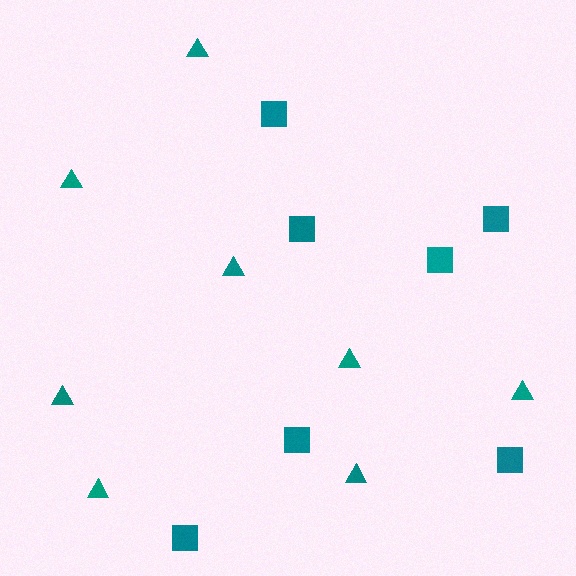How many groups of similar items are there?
There are 2 groups: one group of triangles (8) and one group of squares (7).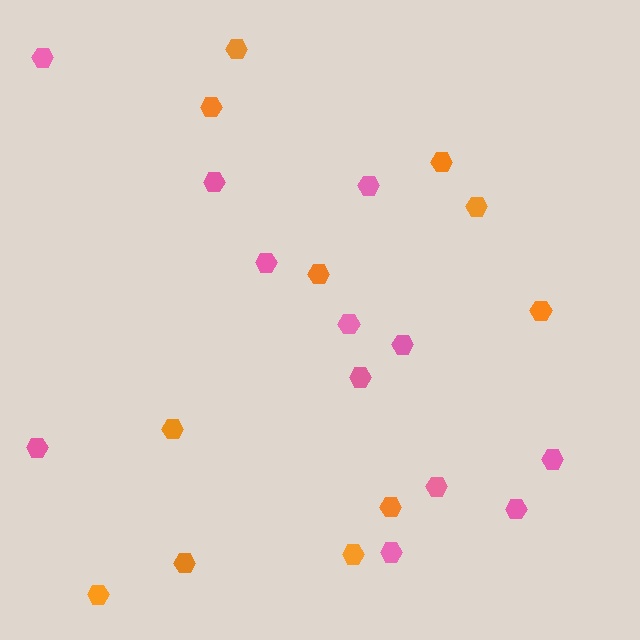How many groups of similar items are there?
There are 2 groups: one group of orange hexagons (11) and one group of pink hexagons (12).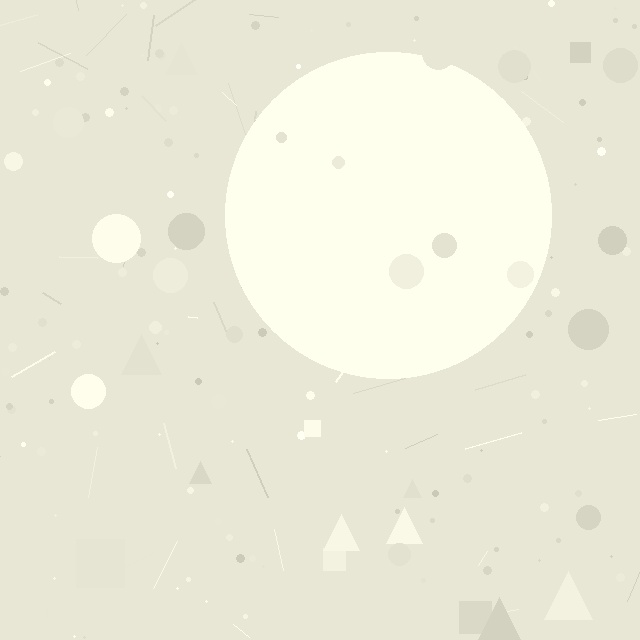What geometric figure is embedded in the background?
A circle is embedded in the background.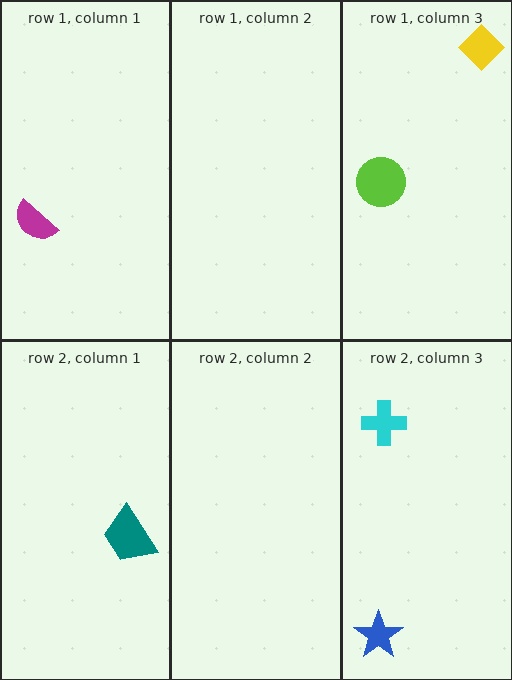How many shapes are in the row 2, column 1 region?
1.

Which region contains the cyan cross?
The row 2, column 3 region.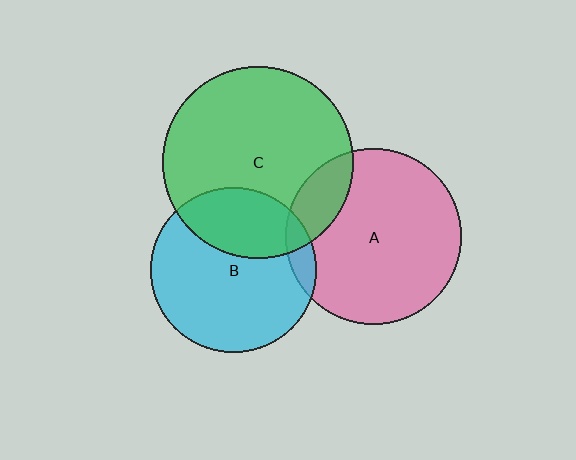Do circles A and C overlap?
Yes.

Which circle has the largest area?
Circle C (green).